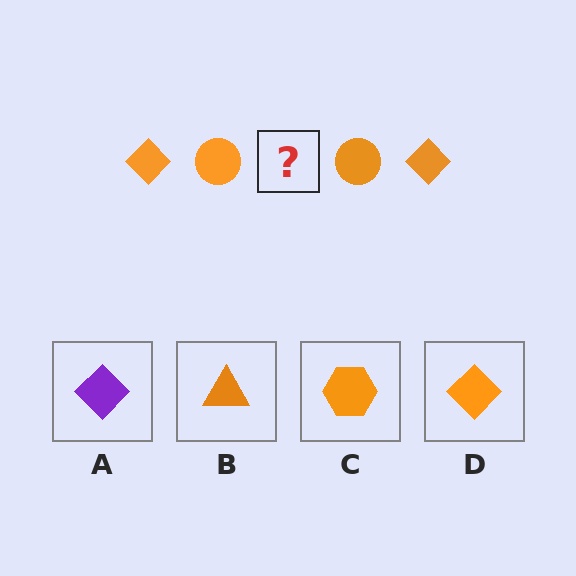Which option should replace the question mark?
Option D.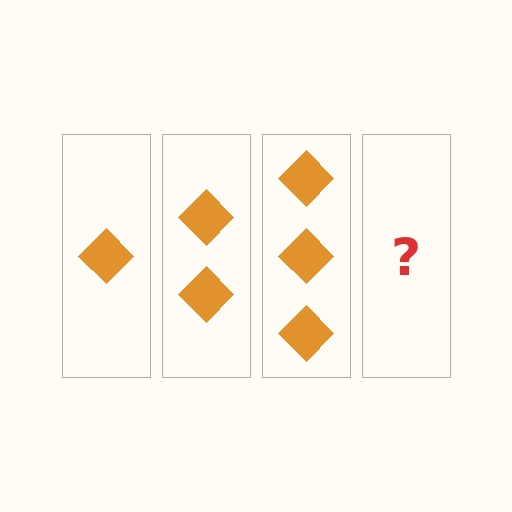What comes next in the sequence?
The next element should be 4 diamonds.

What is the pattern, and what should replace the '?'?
The pattern is that each step adds one more diamond. The '?' should be 4 diamonds.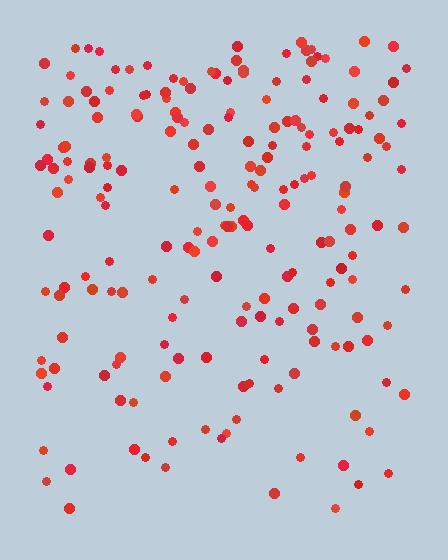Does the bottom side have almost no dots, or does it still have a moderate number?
Still a moderate number, just noticeably fewer than the top.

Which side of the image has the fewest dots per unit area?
The bottom.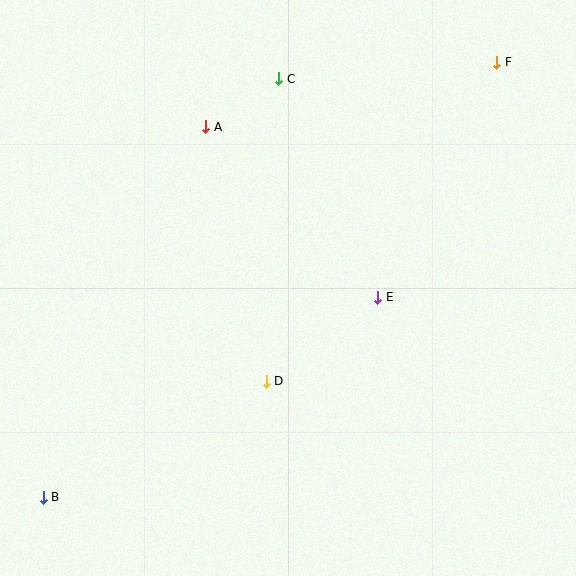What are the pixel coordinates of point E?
Point E is at (378, 298).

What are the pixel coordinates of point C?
Point C is at (279, 79).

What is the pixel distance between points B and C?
The distance between B and C is 480 pixels.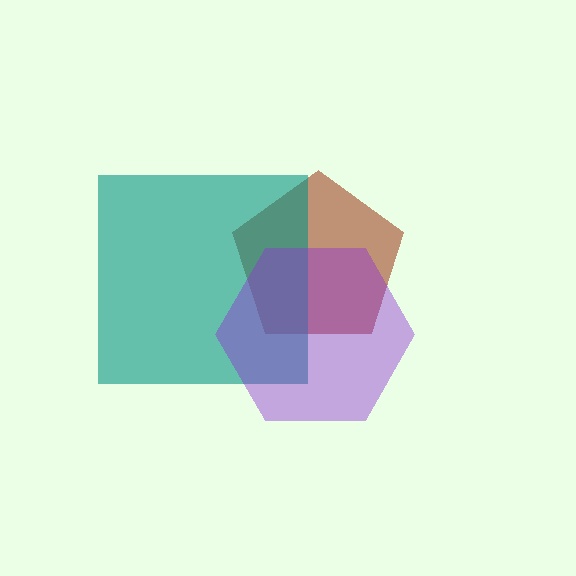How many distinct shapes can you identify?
There are 3 distinct shapes: a brown pentagon, a teal square, a purple hexagon.